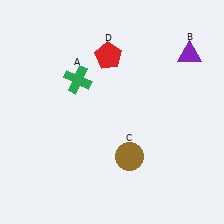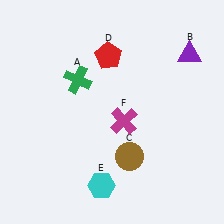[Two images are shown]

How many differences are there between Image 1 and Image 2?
There are 2 differences between the two images.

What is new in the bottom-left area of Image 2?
A cyan hexagon (E) was added in the bottom-left area of Image 2.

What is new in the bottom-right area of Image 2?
A magenta cross (F) was added in the bottom-right area of Image 2.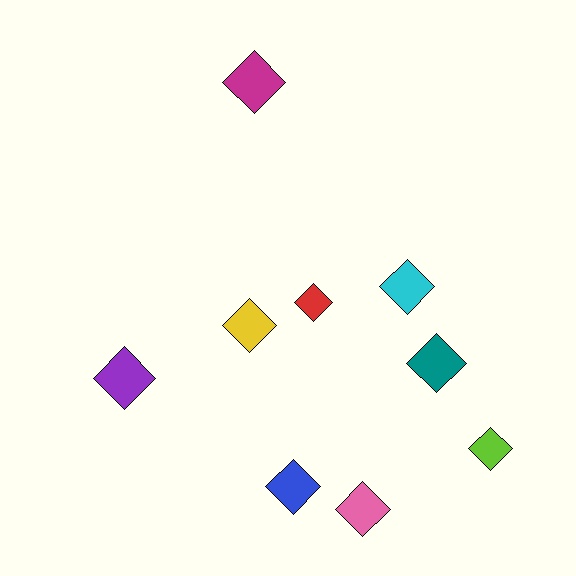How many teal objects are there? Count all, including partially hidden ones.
There is 1 teal object.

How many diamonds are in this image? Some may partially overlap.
There are 9 diamonds.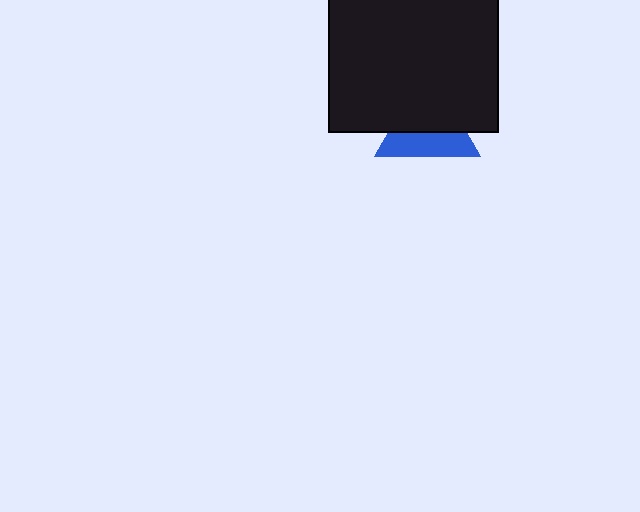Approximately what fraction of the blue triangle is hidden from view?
Roughly 55% of the blue triangle is hidden behind the black rectangle.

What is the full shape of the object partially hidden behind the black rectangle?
The partially hidden object is a blue triangle.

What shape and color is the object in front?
The object in front is a black rectangle.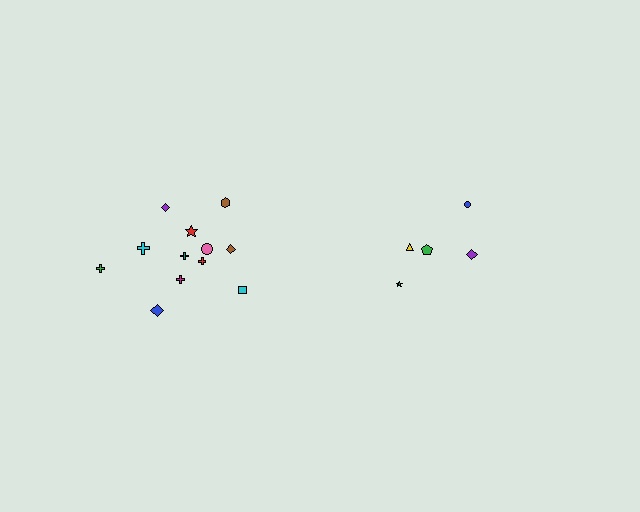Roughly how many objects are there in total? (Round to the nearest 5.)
Roughly 15 objects in total.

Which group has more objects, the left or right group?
The left group.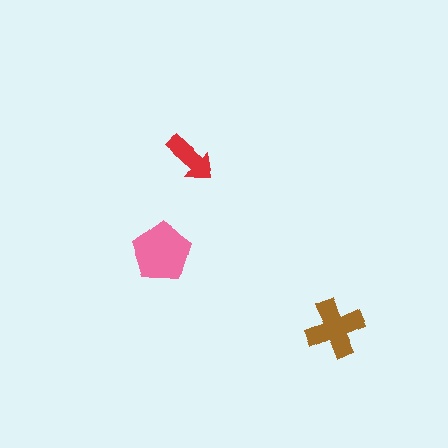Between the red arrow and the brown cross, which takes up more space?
The brown cross.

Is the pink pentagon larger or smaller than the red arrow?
Larger.